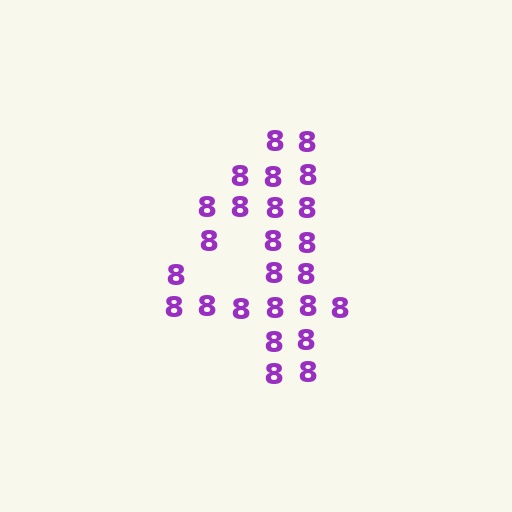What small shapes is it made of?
It is made of small digit 8's.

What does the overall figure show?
The overall figure shows the digit 4.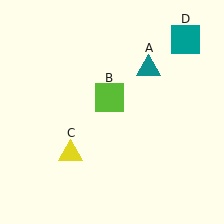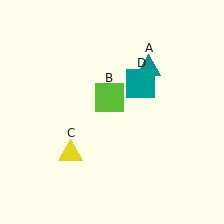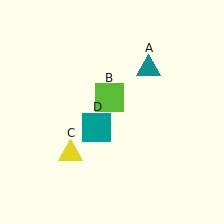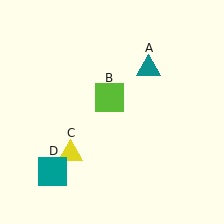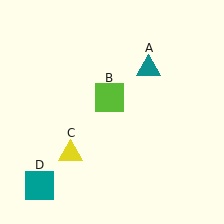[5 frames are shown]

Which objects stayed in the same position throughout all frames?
Teal triangle (object A) and lime square (object B) and yellow triangle (object C) remained stationary.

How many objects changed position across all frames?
1 object changed position: teal square (object D).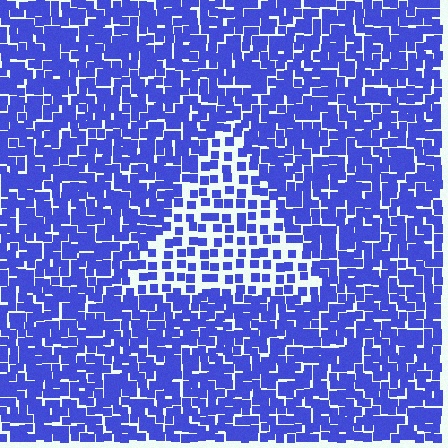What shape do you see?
I see a triangle.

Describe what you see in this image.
The image contains small blue elements arranged at two different densities. A triangle-shaped region is visible where the elements are less densely packed than the surrounding area.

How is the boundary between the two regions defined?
The boundary is defined by a change in element density (approximately 2.0x ratio). All elements are the same color, size, and shape.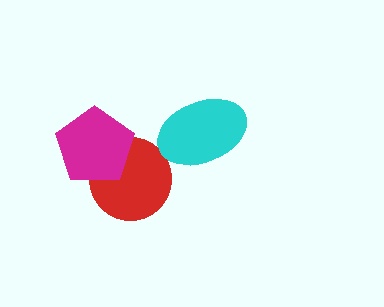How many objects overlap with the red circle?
1 object overlaps with the red circle.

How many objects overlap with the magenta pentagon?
1 object overlaps with the magenta pentagon.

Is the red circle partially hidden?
Yes, it is partially covered by another shape.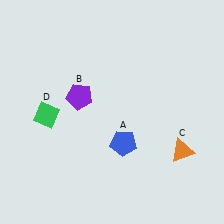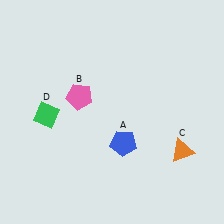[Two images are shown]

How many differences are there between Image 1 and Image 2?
There is 1 difference between the two images.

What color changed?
The pentagon (B) changed from purple in Image 1 to pink in Image 2.